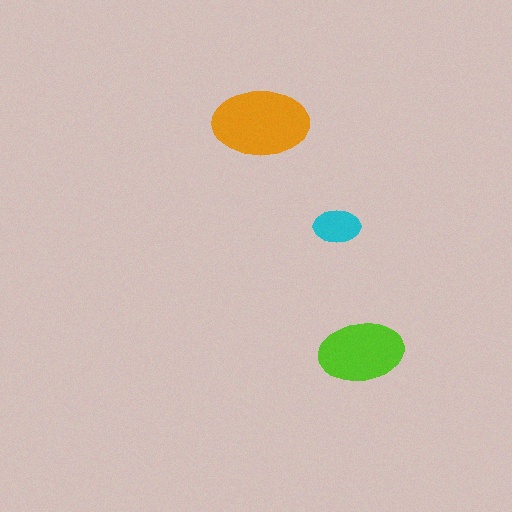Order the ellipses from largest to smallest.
the orange one, the lime one, the cyan one.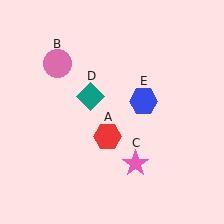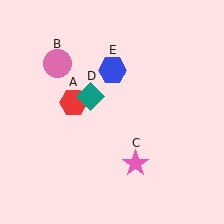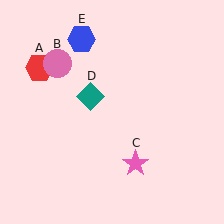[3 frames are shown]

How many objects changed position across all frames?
2 objects changed position: red hexagon (object A), blue hexagon (object E).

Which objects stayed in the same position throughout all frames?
Pink circle (object B) and pink star (object C) and teal diamond (object D) remained stationary.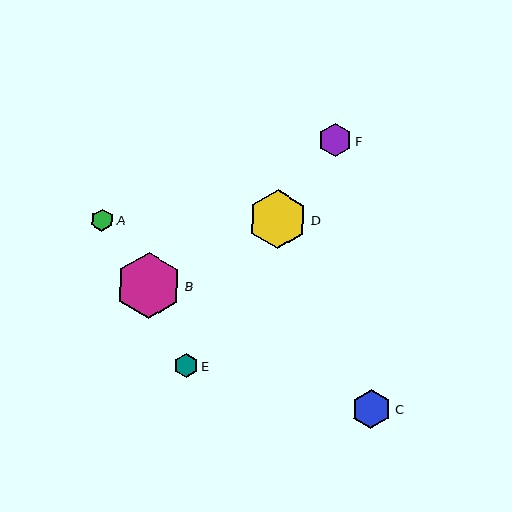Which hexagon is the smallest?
Hexagon A is the smallest with a size of approximately 22 pixels.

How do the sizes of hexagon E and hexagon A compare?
Hexagon E and hexagon A are approximately the same size.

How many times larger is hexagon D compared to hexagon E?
Hexagon D is approximately 2.5 times the size of hexagon E.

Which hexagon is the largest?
Hexagon B is the largest with a size of approximately 66 pixels.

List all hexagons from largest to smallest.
From largest to smallest: B, D, C, F, E, A.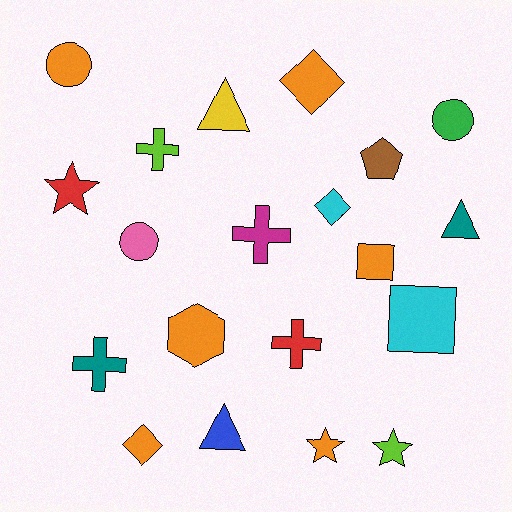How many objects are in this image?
There are 20 objects.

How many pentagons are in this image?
There is 1 pentagon.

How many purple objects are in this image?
There are no purple objects.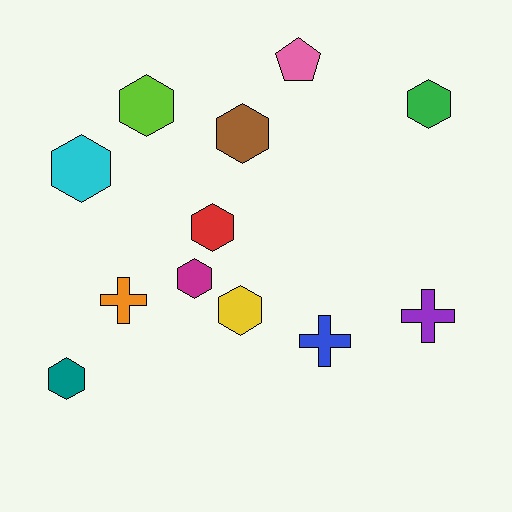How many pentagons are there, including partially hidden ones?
There is 1 pentagon.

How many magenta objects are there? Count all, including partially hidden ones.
There is 1 magenta object.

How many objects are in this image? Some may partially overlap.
There are 12 objects.